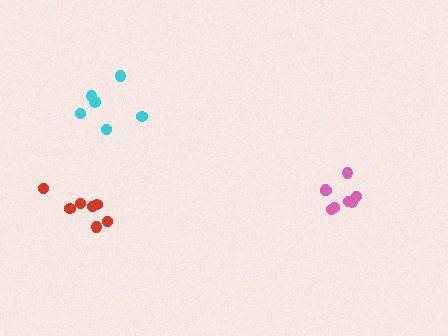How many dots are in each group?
Group 1: 8 dots, Group 2: 6 dots, Group 3: 7 dots (21 total).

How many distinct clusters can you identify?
There are 3 distinct clusters.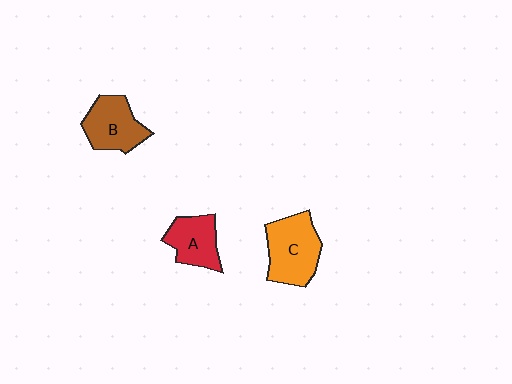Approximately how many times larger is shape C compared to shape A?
Approximately 1.4 times.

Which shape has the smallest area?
Shape A (red).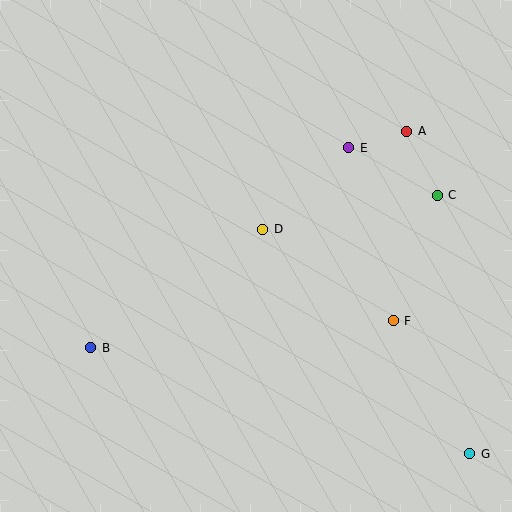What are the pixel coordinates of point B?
Point B is at (91, 348).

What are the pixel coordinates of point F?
Point F is at (393, 321).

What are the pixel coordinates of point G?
Point G is at (470, 454).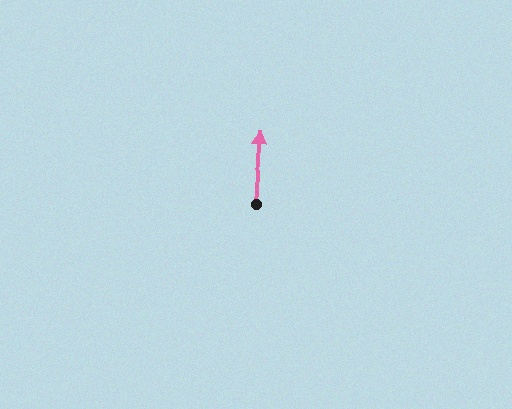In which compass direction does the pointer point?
North.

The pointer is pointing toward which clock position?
Roughly 12 o'clock.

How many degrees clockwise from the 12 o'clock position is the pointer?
Approximately 4 degrees.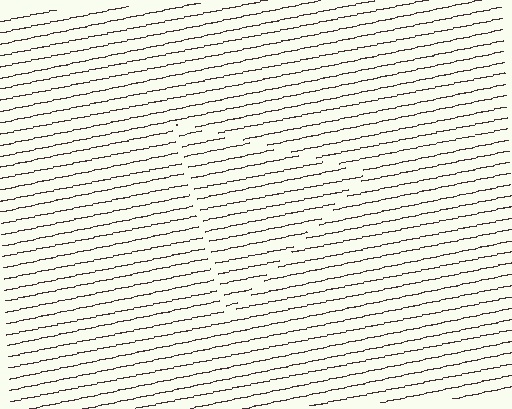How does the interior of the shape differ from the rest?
The interior of the shape contains the same grating, shifted by half a period — the contour is defined by the phase discontinuity where line-ends from the inner and outer gratings abut.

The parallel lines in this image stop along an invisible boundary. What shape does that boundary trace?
An illusory triangle. The interior of the shape contains the same grating, shifted by half a period — the contour is defined by the phase discontinuity where line-ends from the inner and outer gratings abut.